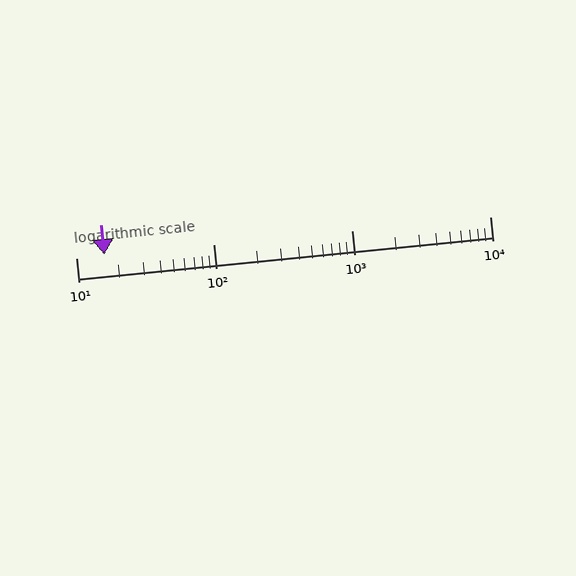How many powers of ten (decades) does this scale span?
The scale spans 3 decades, from 10 to 10000.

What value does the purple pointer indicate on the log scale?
The pointer indicates approximately 16.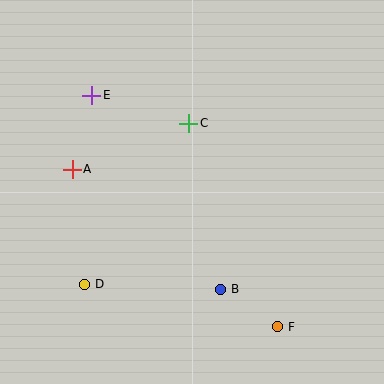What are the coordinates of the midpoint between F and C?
The midpoint between F and C is at (233, 225).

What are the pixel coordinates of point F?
Point F is at (277, 327).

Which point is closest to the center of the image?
Point C at (189, 123) is closest to the center.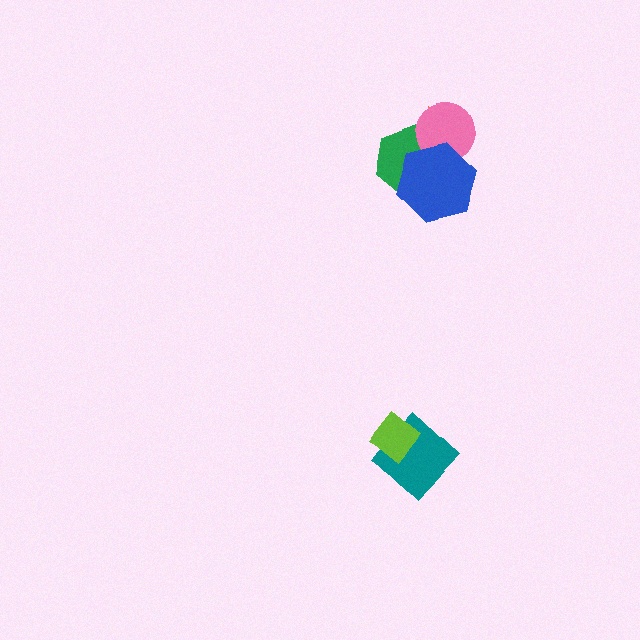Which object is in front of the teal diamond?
The lime diamond is in front of the teal diamond.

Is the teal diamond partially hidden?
Yes, it is partially covered by another shape.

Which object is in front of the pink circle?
The blue hexagon is in front of the pink circle.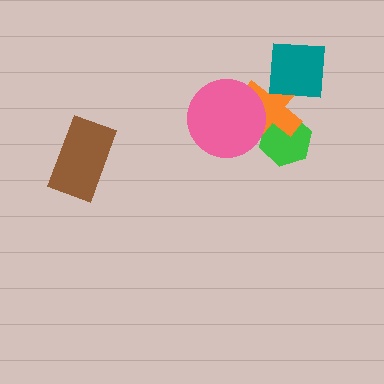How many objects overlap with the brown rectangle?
0 objects overlap with the brown rectangle.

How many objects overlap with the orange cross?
3 objects overlap with the orange cross.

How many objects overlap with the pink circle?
1 object overlaps with the pink circle.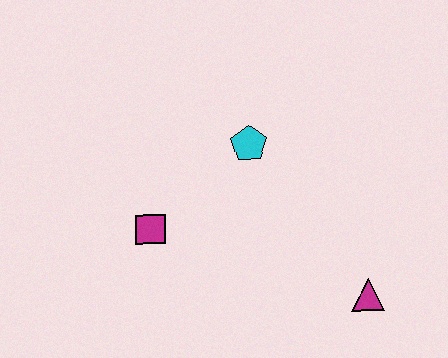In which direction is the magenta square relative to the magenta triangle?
The magenta square is to the left of the magenta triangle.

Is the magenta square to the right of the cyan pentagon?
No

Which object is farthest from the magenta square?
The magenta triangle is farthest from the magenta square.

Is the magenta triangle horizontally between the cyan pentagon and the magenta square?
No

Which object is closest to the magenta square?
The cyan pentagon is closest to the magenta square.